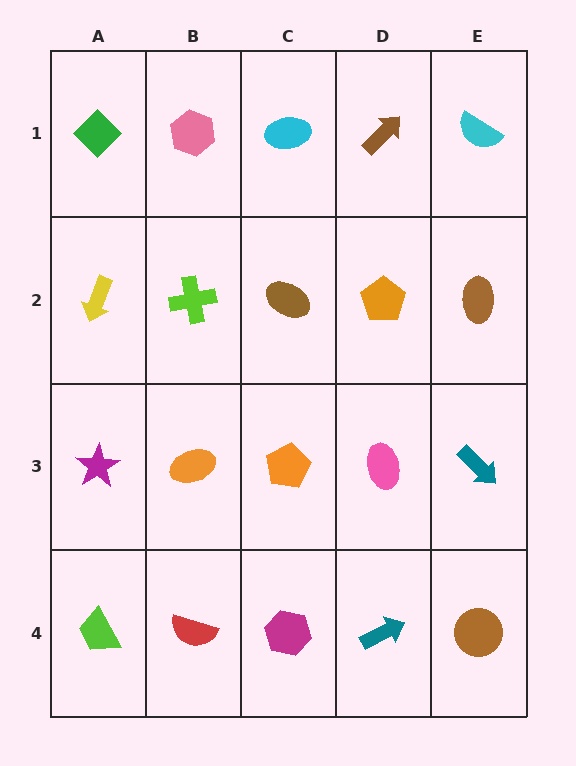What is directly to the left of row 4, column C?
A red semicircle.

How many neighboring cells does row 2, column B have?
4.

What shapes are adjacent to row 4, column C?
An orange pentagon (row 3, column C), a red semicircle (row 4, column B), a teal arrow (row 4, column D).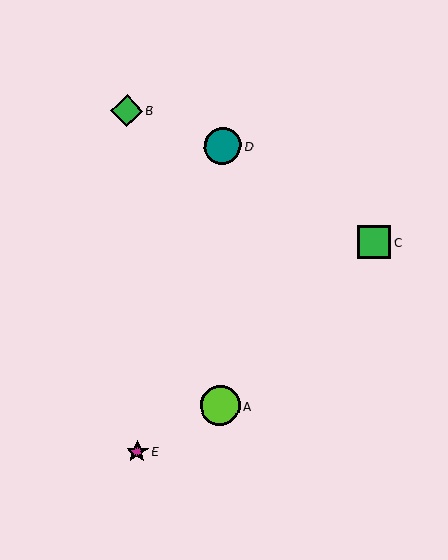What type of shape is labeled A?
Shape A is a lime circle.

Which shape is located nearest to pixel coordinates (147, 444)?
The magenta star (labeled E) at (137, 451) is nearest to that location.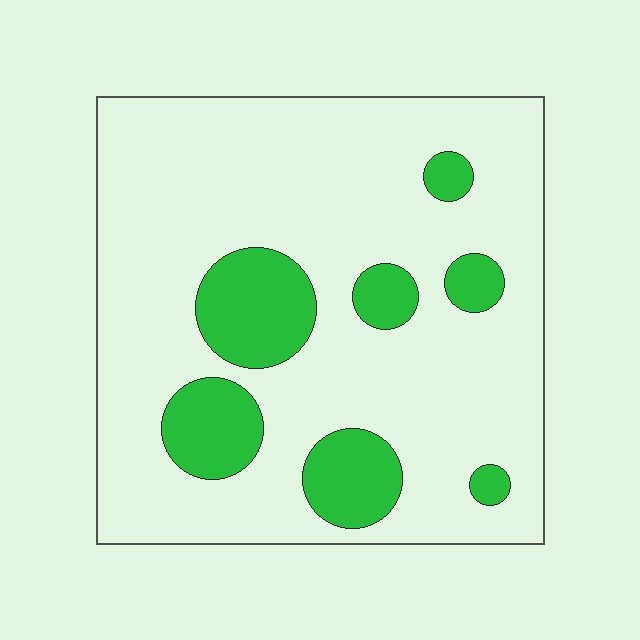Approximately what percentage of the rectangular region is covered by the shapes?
Approximately 20%.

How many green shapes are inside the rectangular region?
7.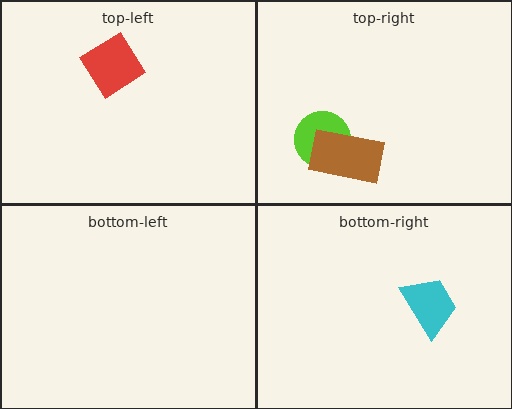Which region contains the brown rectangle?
The top-right region.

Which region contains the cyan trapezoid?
The bottom-right region.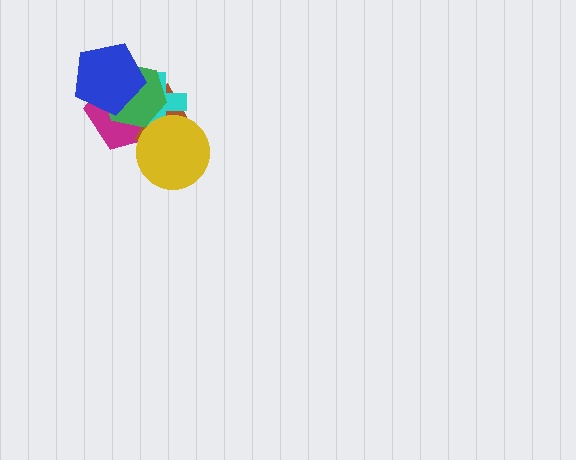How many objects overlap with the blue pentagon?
3 objects overlap with the blue pentagon.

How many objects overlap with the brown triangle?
4 objects overlap with the brown triangle.